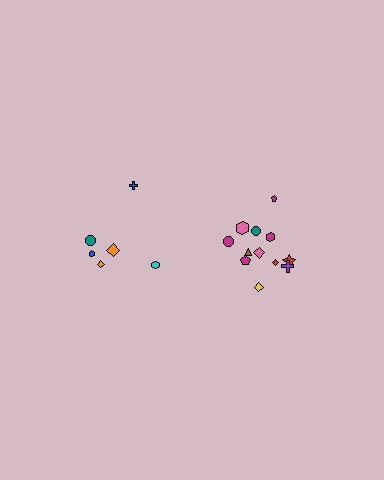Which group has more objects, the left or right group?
The right group.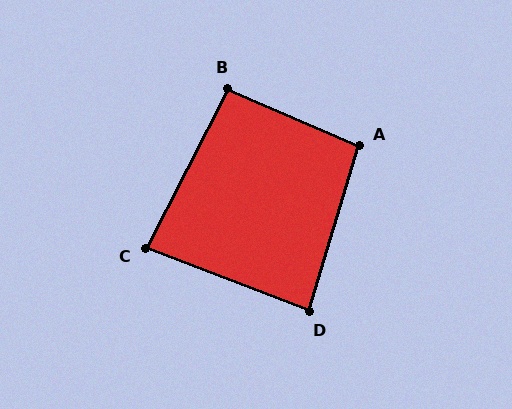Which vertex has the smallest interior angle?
C, at approximately 84 degrees.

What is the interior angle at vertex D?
Approximately 86 degrees (approximately right).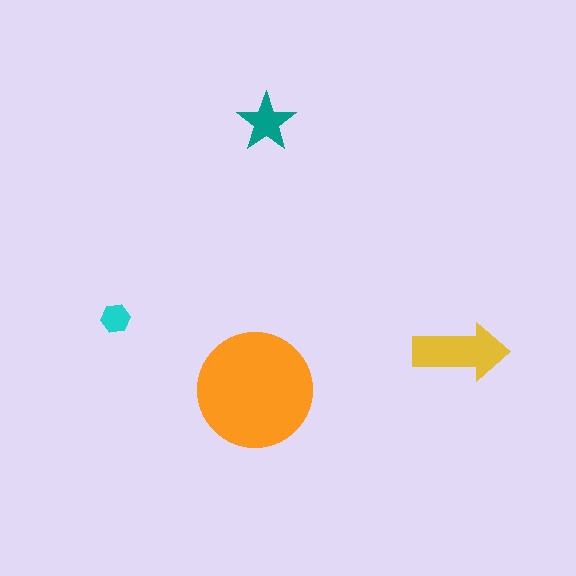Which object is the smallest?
The cyan hexagon.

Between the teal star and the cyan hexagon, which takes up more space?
The teal star.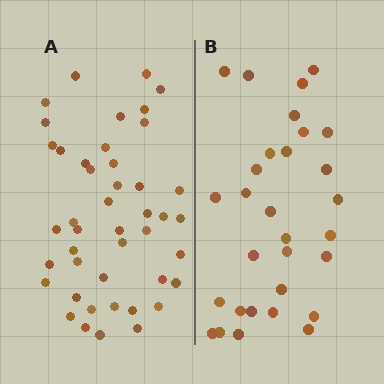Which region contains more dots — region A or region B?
Region A (the left region) has more dots.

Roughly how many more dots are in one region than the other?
Region A has approximately 15 more dots than region B.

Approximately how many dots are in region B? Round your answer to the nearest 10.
About 30 dots.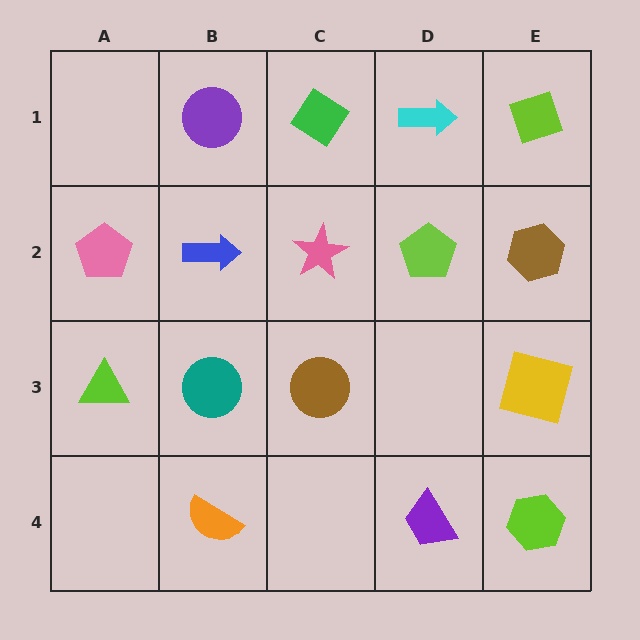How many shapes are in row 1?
4 shapes.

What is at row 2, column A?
A pink pentagon.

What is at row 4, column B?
An orange semicircle.